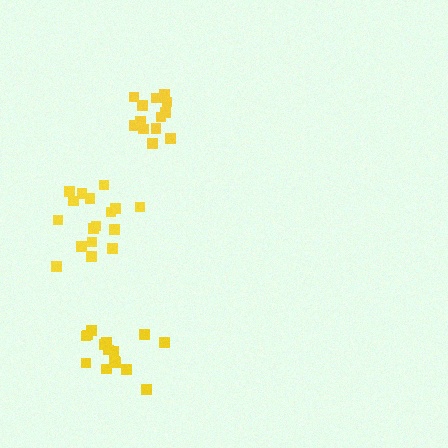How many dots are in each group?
Group 1: 15 dots, Group 2: 13 dots, Group 3: 18 dots (46 total).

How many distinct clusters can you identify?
There are 3 distinct clusters.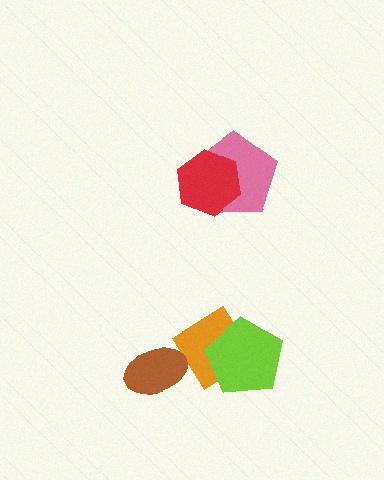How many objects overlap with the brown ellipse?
0 objects overlap with the brown ellipse.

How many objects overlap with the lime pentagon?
1 object overlaps with the lime pentagon.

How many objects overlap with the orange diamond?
1 object overlaps with the orange diamond.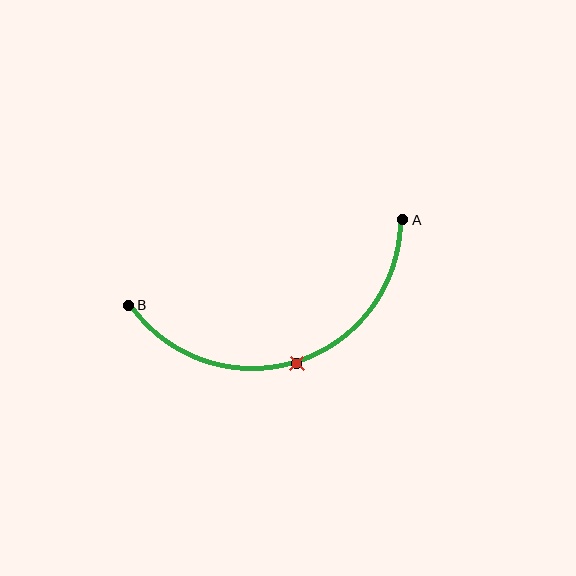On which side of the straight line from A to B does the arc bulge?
The arc bulges below the straight line connecting A and B.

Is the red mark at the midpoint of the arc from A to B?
Yes. The red mark lies on the arc at equal arc-length from both A and B — it is the arc midpoint.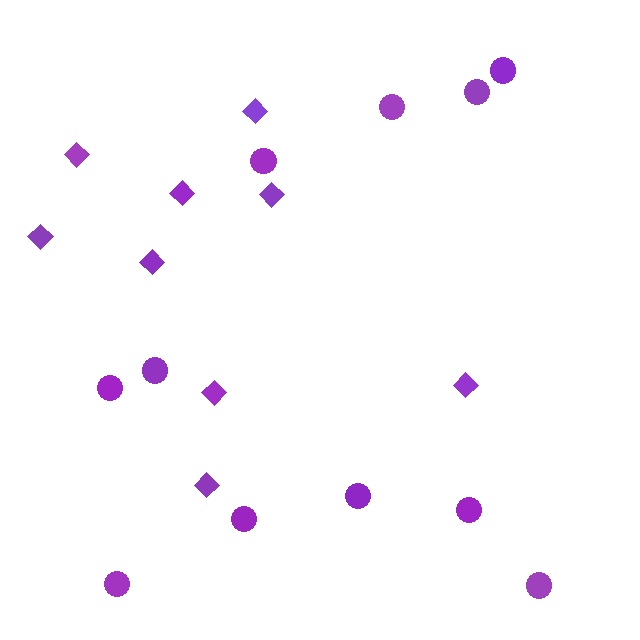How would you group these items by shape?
There are 2 groups: one group of circles (11) and one group of diamonds (9).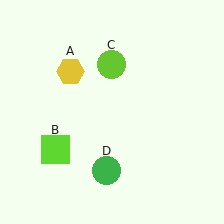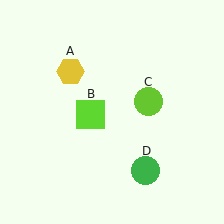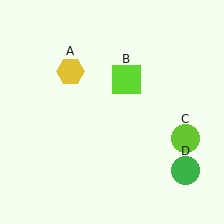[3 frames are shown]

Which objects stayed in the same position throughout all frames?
Yellow hexagon (object A) remained stationary.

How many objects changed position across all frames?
3 objects changed position: lime square (object B), lime circle (object C), green circle (object D).